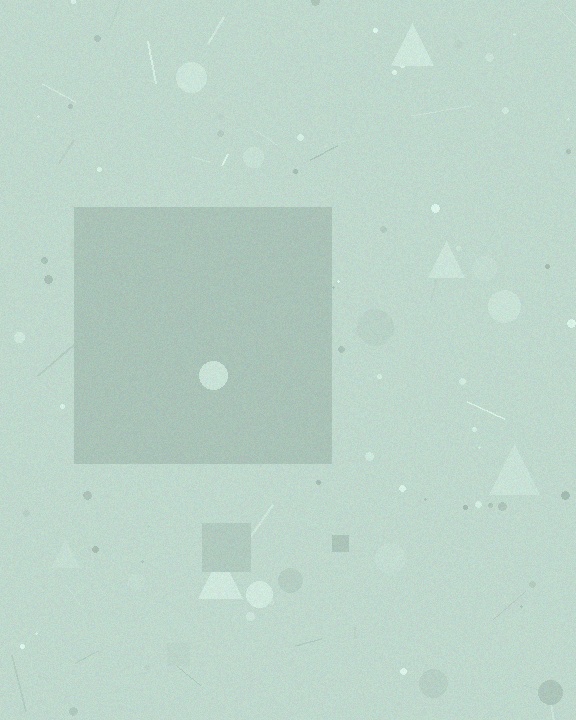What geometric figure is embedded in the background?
A square is embedded in the background.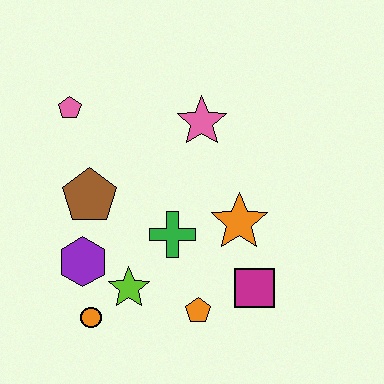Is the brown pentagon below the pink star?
Yes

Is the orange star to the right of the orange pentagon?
Yes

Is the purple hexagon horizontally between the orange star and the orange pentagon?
No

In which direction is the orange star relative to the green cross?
The orange star is to the right of the green cross.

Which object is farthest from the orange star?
The pink pentagon is farthest from the orange star.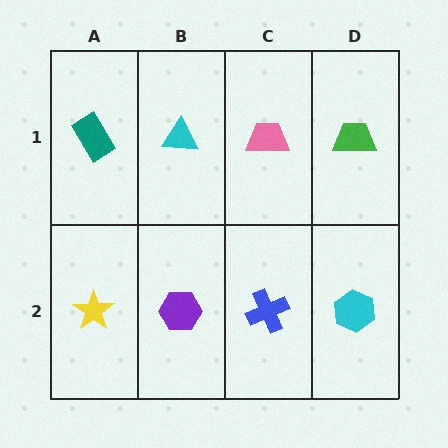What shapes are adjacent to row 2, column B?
A cyan triangle (row 1, column B), a yellow star (row 2, column A), a blue cross (row 2, column C).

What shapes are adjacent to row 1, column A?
A yellow star (row 2, column A), a cyan triangle (row 1, column B).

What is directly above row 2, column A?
A teal rectangle.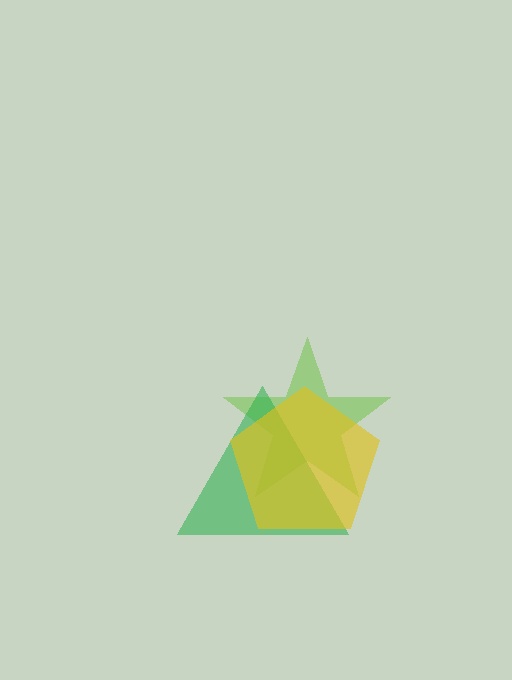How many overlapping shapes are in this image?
There are 3 overlapping shapes in the image.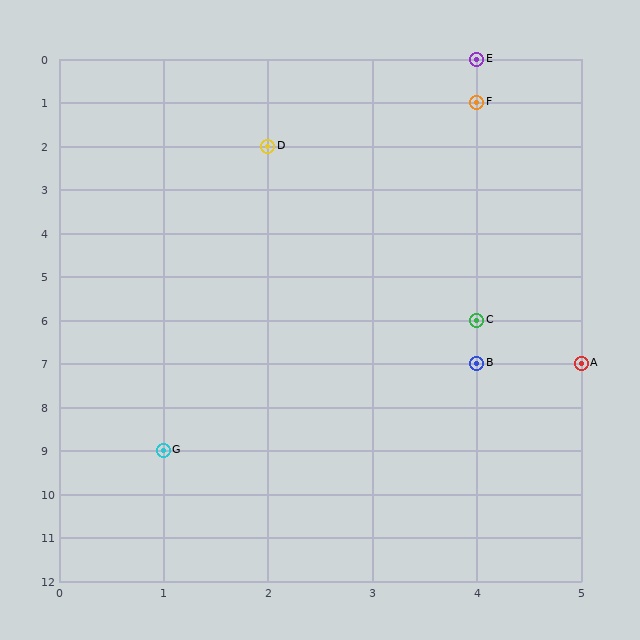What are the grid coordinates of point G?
Point G is at grid coordinates (1, 9).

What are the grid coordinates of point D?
Point D is at grid coordinates (2, 2).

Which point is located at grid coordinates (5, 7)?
Point A is at (5, 7).